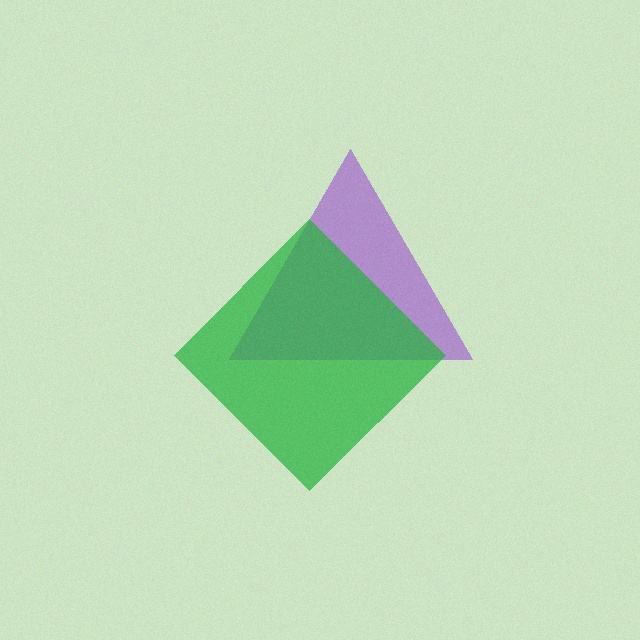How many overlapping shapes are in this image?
There are 2 overlapping shapes in the image.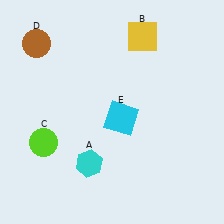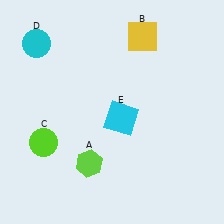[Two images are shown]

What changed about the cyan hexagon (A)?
In Image 1, A is cyan. In Image 2, it changed to lime.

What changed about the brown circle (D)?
In Image 1, D is brown. In Image 2, it changed to cyan.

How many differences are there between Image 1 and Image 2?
There are 2 differences between the two images.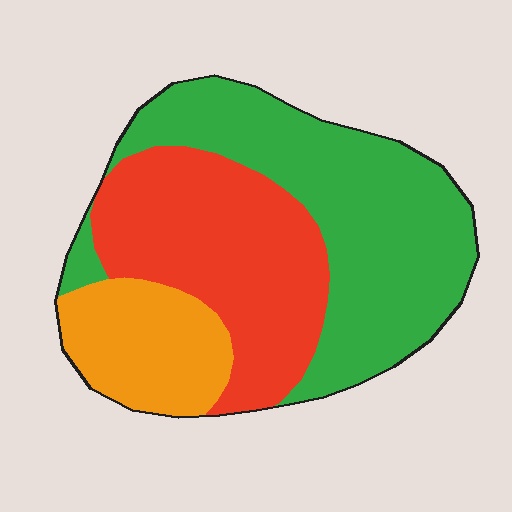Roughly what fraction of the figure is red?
Red covers about 35% of the figure.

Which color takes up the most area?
Green, at roughly 45%.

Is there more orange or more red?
Red.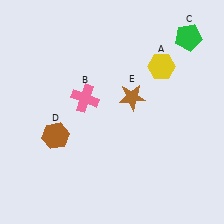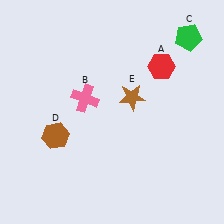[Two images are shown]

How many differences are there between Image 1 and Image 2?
There is 1 difference between the two images.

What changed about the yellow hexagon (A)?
In Image 1, A is yellow. In Image 2, it changed to red.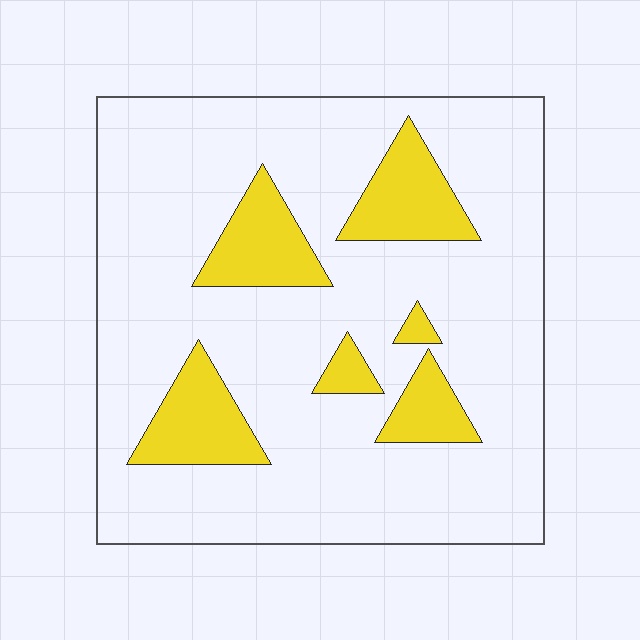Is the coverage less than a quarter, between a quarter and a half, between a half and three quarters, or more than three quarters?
Less than a quarter.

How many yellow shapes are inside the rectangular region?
6.